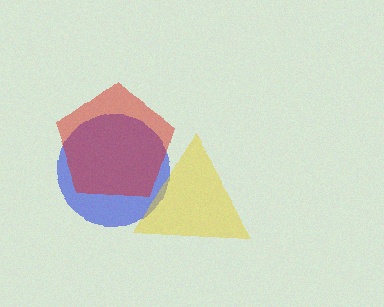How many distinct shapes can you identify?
There are 3 distinct shapes: a blue circle, a red pentagon, a yellow triangle.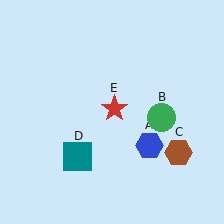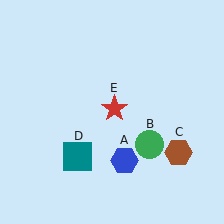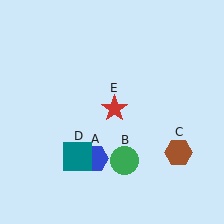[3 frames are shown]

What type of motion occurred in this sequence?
The blue hexagon (object A), green circle (object B) rotated clockwise around the center of the scene.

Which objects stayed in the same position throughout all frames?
Brown hexagon (object C) and teal square (object D) and red star (object E) remained stationary.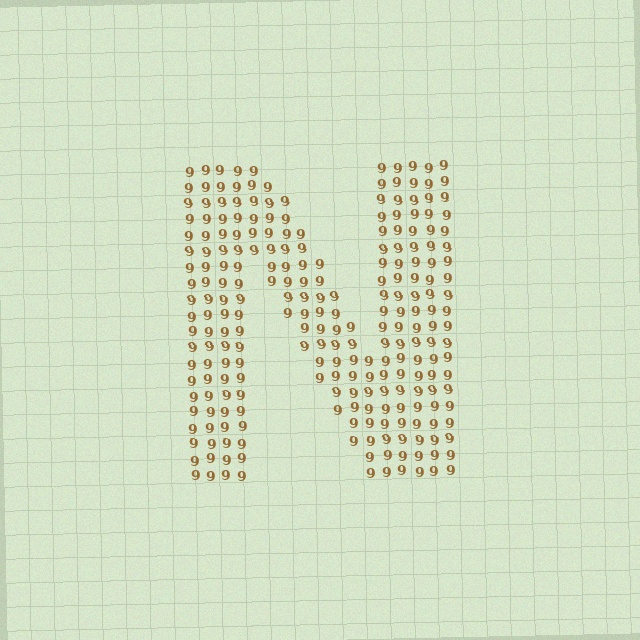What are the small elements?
The small elements are digit 9's.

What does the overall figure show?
The overall figure shows the letter N.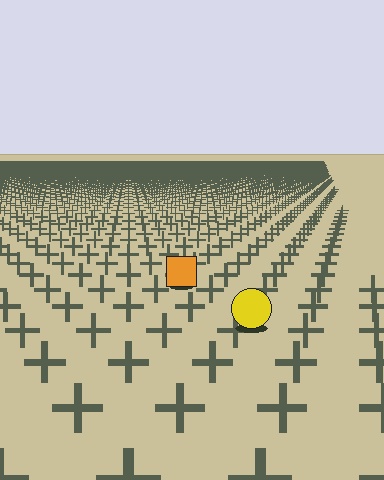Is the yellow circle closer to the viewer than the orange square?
Yes. The yellow circle is closer — you can tell from the texture gradient: the ground texture is coarser near it.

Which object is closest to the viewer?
The yellow circle is closest. The texture marks near it are larger and more spread out.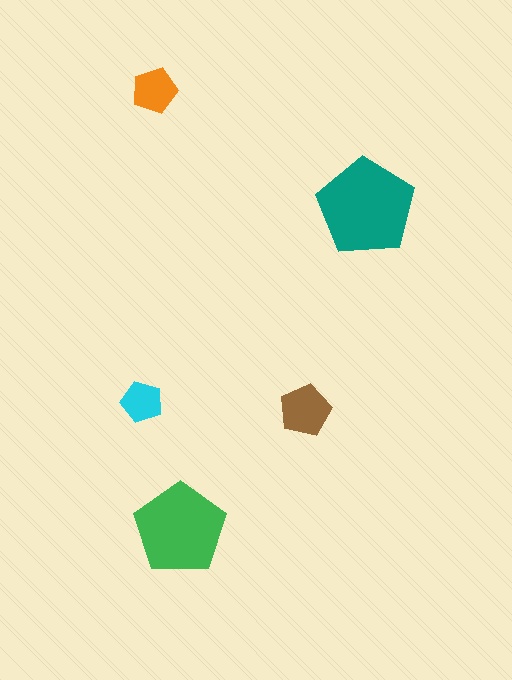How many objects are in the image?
There are 5 objects in the image.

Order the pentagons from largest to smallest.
the teal one, the green one, the brown one, the orange one, the cyan one.